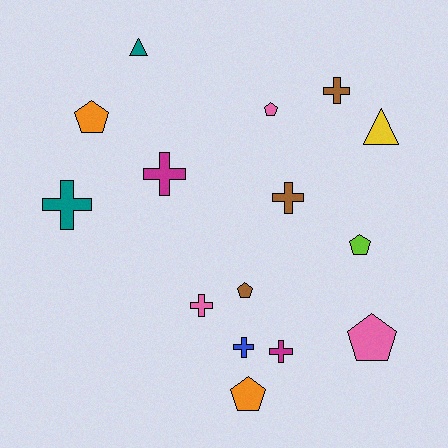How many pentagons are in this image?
There are 6 pentagons.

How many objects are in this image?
There are 15 objects.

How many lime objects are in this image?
There is 1 lime object.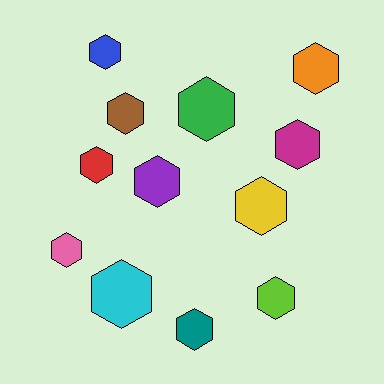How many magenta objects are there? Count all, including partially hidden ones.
There is 1 magenta object.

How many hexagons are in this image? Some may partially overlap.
There are 12 hexagons.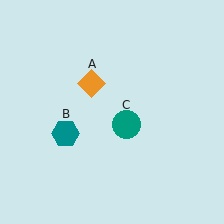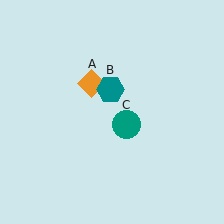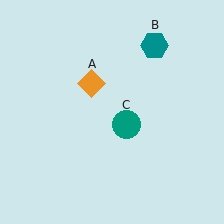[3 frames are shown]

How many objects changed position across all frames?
1 object changed position: teal hexagon (object B).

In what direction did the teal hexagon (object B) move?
The teal hexagon (object B) moved up and to the right.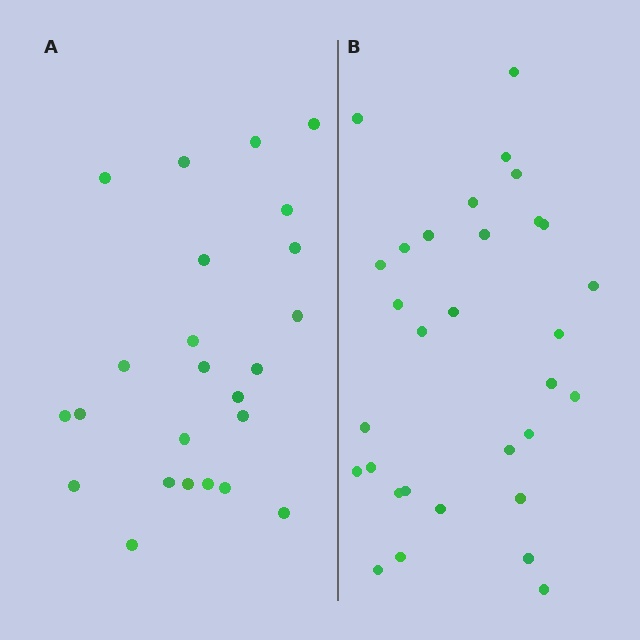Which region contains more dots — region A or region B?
Region B (the right region) has more dots.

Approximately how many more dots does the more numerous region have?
Region B has roughly 8 or so more dots than region A.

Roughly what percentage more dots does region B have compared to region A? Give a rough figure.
About 30% more.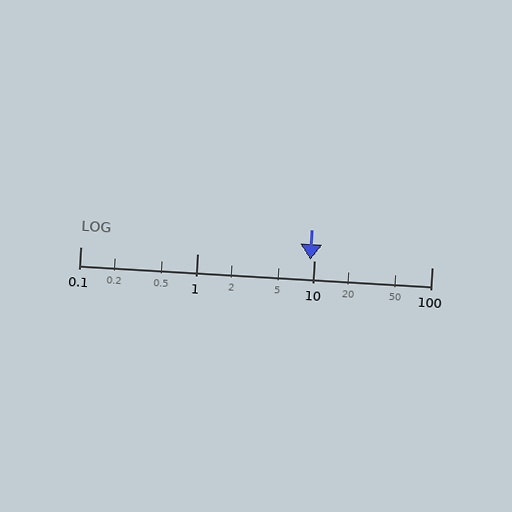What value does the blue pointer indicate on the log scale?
The pointer indicates approximately 9.3.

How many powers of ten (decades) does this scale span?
The scale spans 3 decades, from 0.1 to 100.